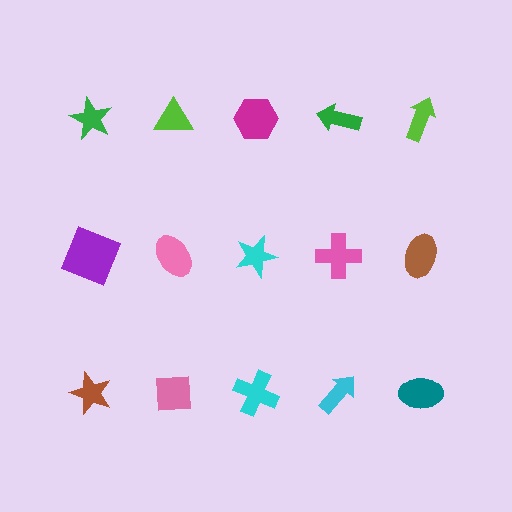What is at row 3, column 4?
A cyan arrow.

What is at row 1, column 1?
A green star.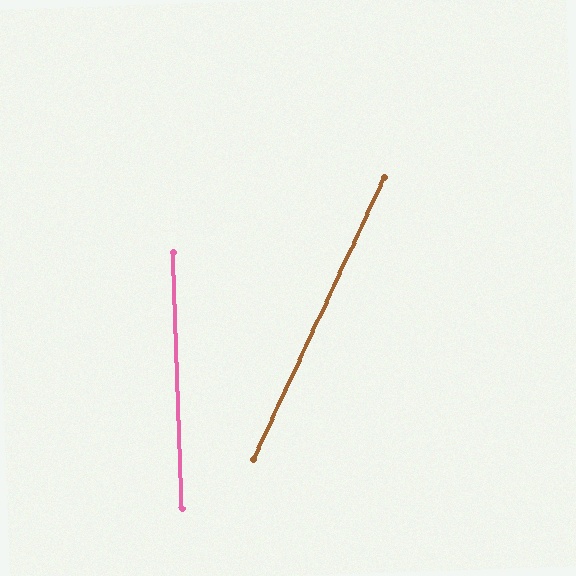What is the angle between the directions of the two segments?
Approximately 27 degrees.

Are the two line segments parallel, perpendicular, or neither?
Neither parallel nor perpendicular — they differ by about 27°.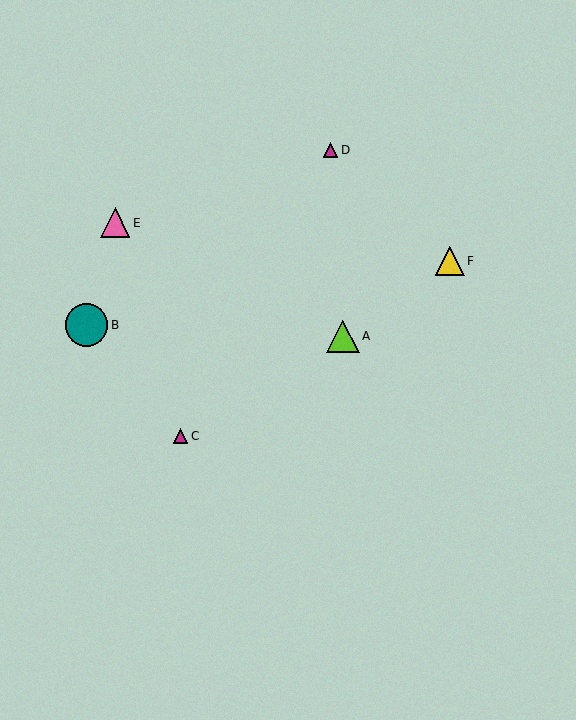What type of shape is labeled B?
Shape B is a teal circle.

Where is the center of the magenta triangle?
The center of the magenta triangle is at (180, 436).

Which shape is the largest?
The teal circle (labeled B) is the largest.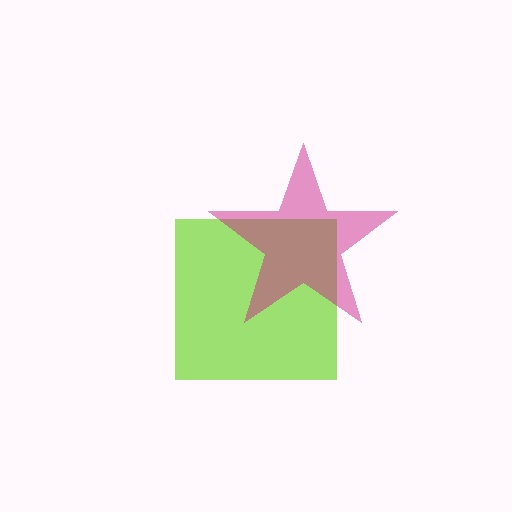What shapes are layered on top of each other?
The layered shapes are: a lime square, a magenta star.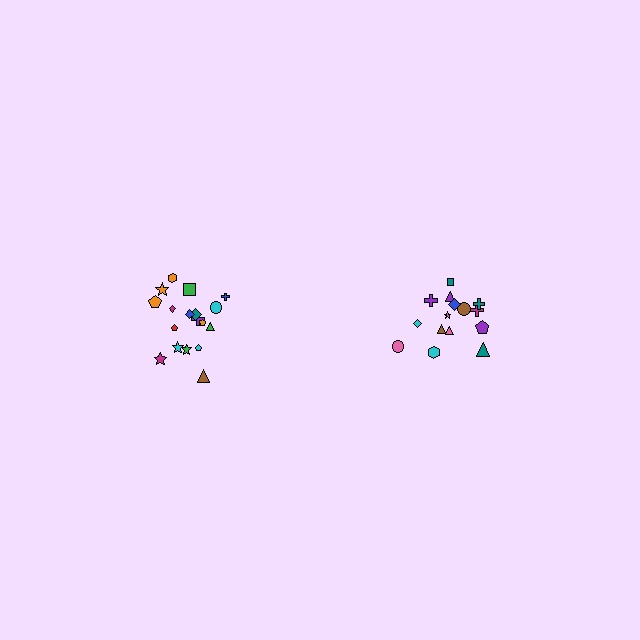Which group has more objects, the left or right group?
The left group.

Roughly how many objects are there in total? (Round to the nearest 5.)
Roughly 35 objects in total.